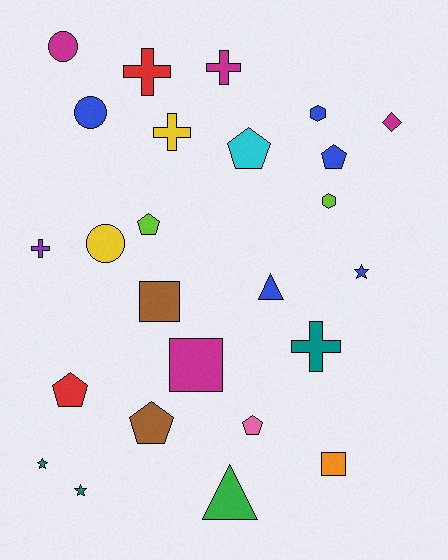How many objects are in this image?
There are 25 objects.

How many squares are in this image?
There are 3 squares.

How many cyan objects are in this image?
There is 1 cyan object.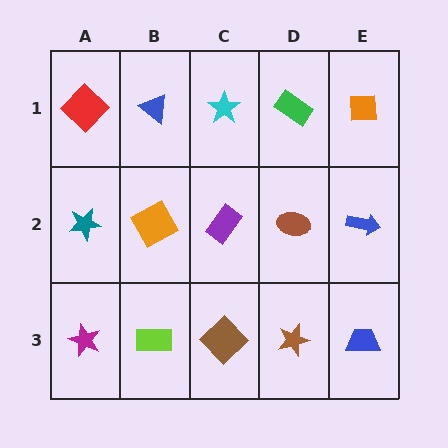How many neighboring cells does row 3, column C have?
3.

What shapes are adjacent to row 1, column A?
A teal star (row 2, column A), a blue triangle (row 1, column B).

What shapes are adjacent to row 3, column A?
A teal star (row 2, column A), a lime rectangle (row 3, column B).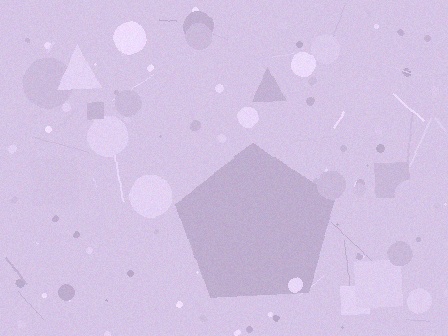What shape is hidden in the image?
A pentagon is hidden in the image.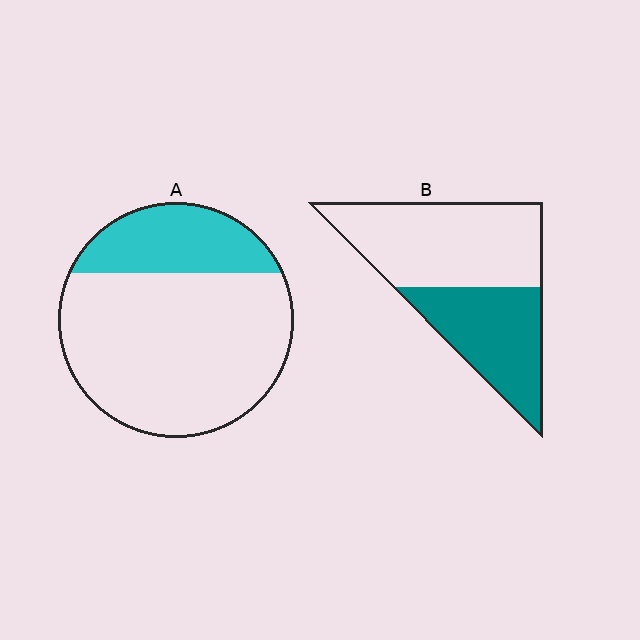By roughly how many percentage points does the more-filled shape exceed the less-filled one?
By roughly 15 percentage points (B over A).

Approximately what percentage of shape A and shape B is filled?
A is approximately 25% and B is approximately 40%.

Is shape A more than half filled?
No.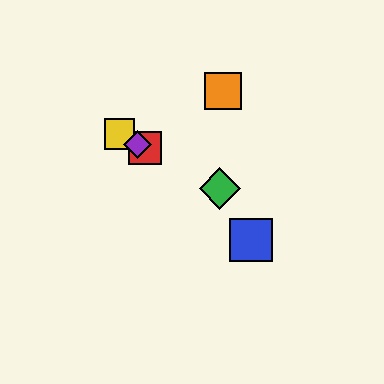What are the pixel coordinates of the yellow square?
The yellow square is at (119, 134).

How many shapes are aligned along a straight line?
4 shapes (the red square, the green diamond, the yellow square, the purple diamond) are aligned along a straight line.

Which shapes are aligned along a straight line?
The red square, the green diamond, the yellow square, the purple diamond are aligned along a straight line.